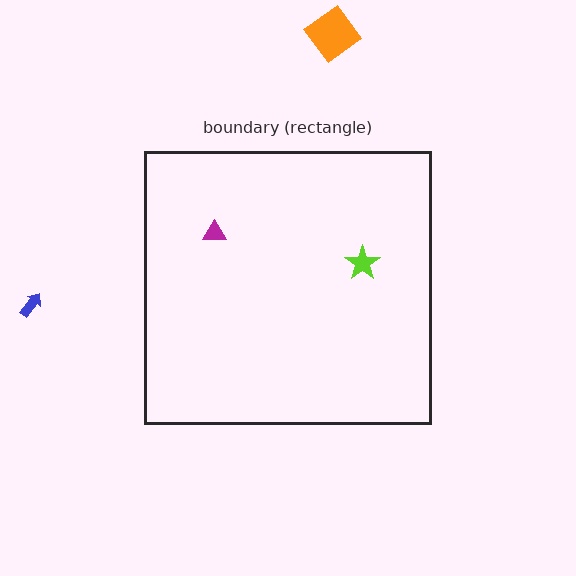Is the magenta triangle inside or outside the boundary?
Inside.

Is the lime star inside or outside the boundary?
Inside.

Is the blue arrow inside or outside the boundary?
Outside.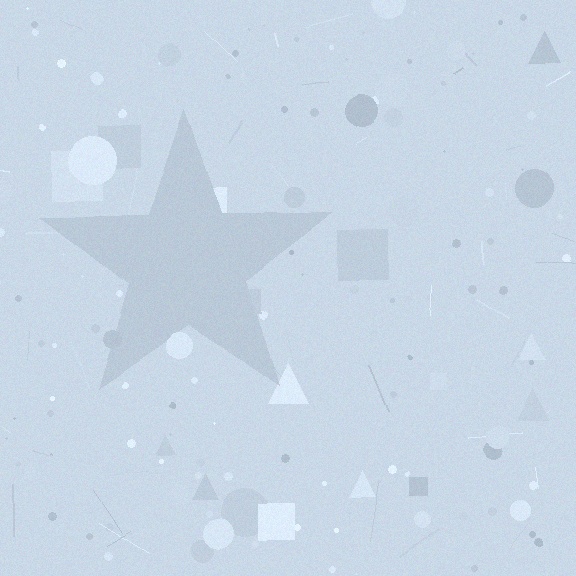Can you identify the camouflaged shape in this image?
The camouflaged shape is a star.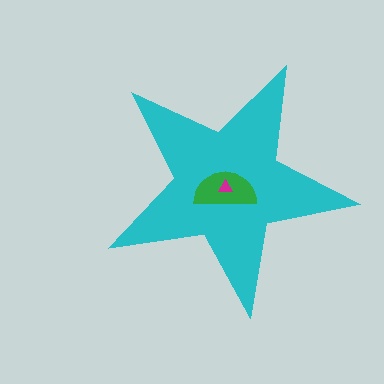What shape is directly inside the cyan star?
The green semicircle.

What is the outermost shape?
The cyan star.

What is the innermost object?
The magenta triangle.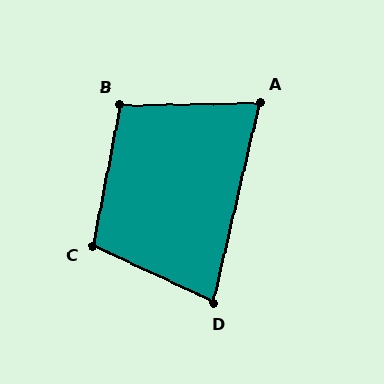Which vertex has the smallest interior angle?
A, at approximately 76 degrees.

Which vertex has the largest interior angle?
C, at approximately 104 degrees.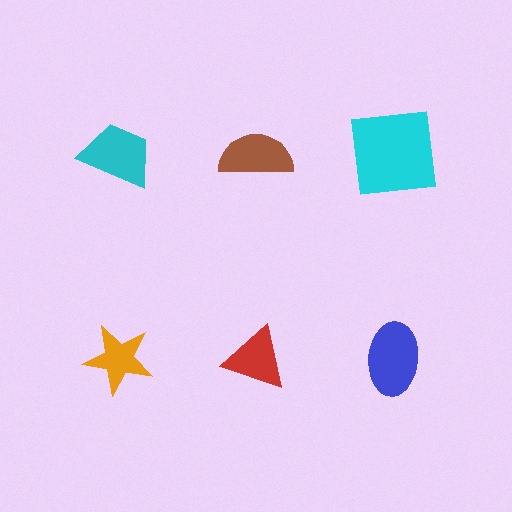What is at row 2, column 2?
A red triangle.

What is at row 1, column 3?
A cyan square.